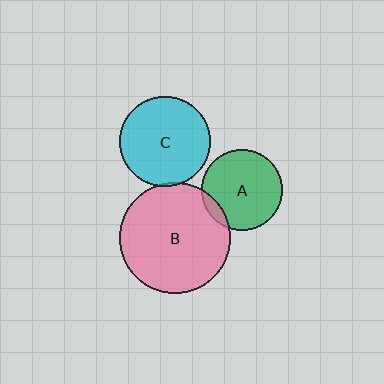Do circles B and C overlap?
Yes.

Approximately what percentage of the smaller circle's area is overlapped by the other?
Approximately 5%.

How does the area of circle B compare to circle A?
Approximately 1.9 times.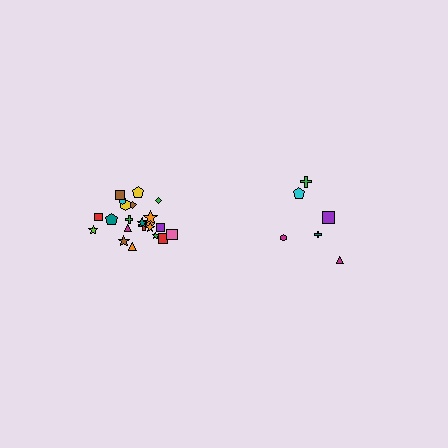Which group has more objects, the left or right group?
The left group.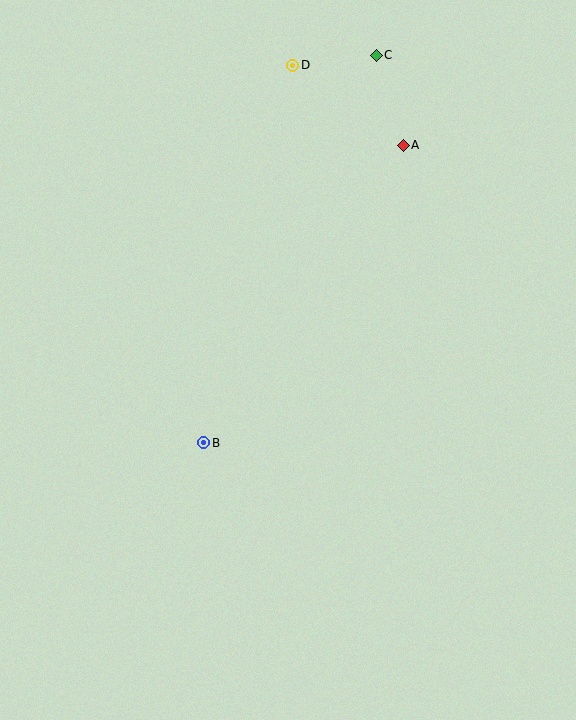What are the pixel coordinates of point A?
Point A is at (403, 145).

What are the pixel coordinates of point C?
Point C is at (376, 55).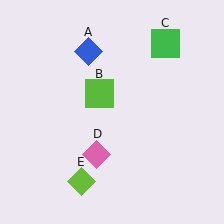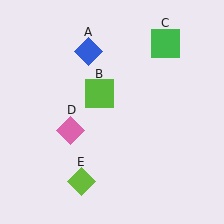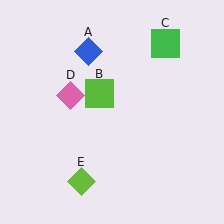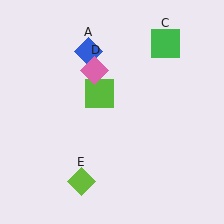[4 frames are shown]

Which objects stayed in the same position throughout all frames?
Blue diamond (object A) and lime square (object B) and green square (object C) and lime diamond (object E) remained stationary.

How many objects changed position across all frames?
1 object changed position: pink diamond (object D).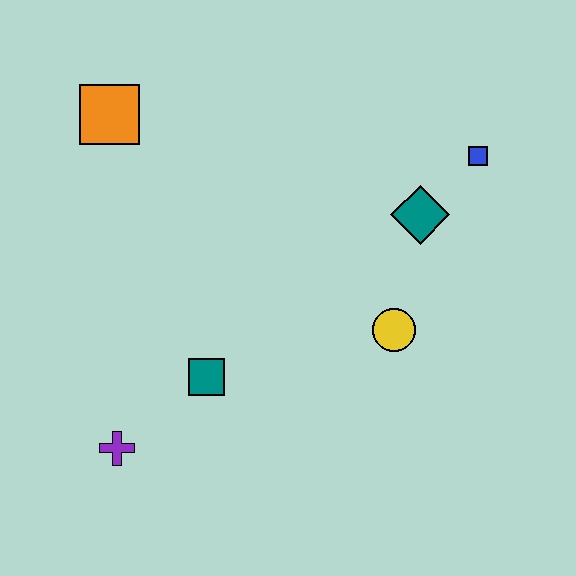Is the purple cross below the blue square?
Yes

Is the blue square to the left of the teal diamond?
No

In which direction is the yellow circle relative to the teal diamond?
The yellow circle is below the teal diamond.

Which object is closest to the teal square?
The purple cross is closest to the teal square.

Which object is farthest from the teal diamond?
The purple cross is farthest from the teal diamond.